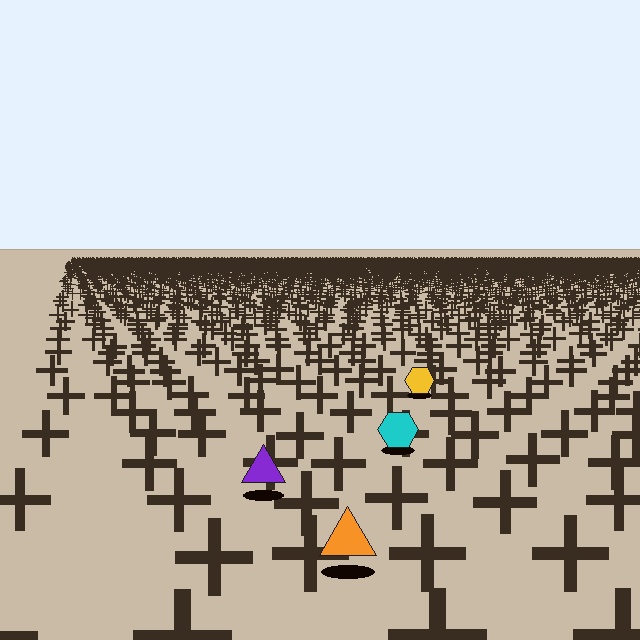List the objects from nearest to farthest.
From nearest to farthest: the orange triangle, the purple triangle, the cyan hexagon, the yellow hexagon.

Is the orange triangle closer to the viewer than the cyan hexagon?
Yes. The orange triangle is closer — you can tell from the texture gradient: the ground texture is coarser near it.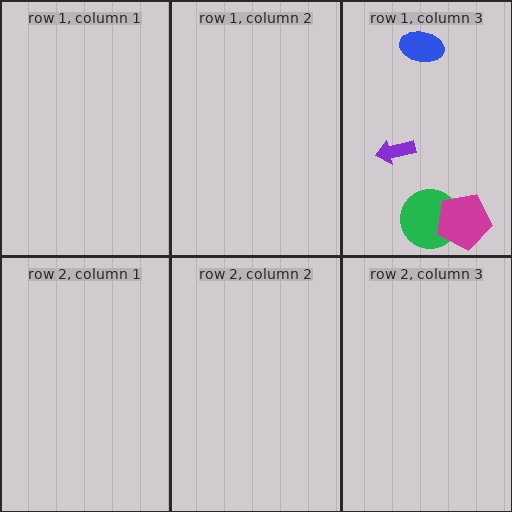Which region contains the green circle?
The row 1, column 3 region.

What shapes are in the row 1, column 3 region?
The purple arrow, the blue ellipse, the green circle, the magenta pentagon.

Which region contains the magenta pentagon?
The row 1, column 3 region.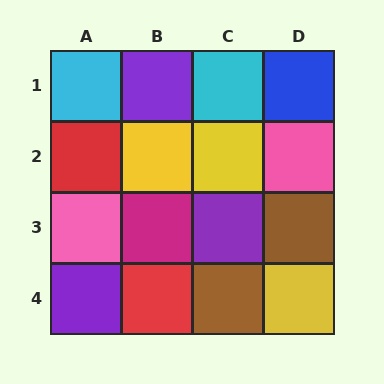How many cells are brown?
2 cells are brown.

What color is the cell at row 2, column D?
Pink.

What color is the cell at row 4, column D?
Yellow.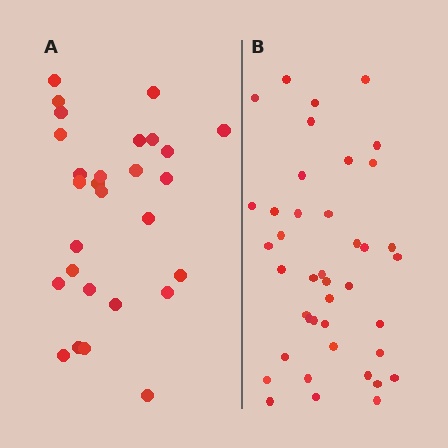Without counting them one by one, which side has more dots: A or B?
Region B (the right region) has more dots.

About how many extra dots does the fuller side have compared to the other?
Region B has approximately 15 more dots than region A.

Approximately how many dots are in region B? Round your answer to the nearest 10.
About 40 dots. (The exact count is 41, which rounds to 40.)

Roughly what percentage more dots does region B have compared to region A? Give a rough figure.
About 45% more.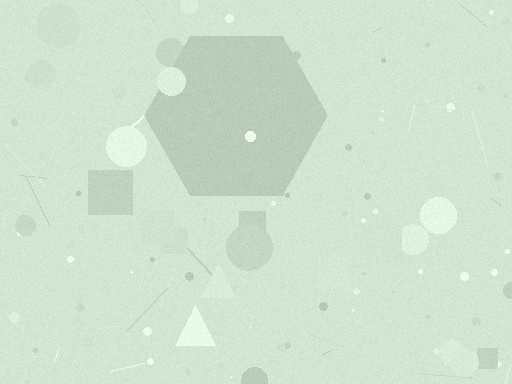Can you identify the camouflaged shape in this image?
The camouflaged shape is a hexagon.